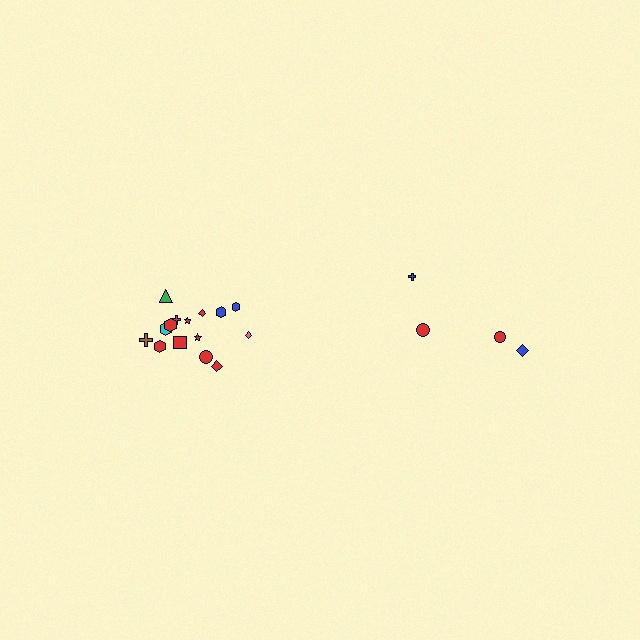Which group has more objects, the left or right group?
The left group.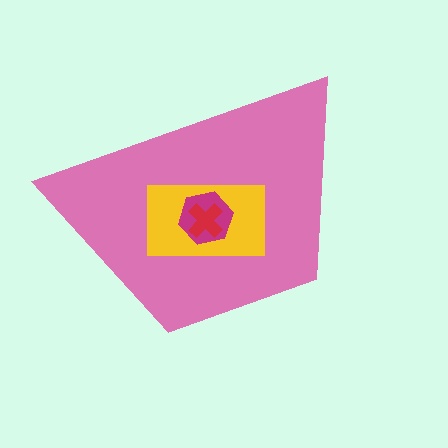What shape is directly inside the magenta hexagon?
The red cross.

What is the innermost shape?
The red cross.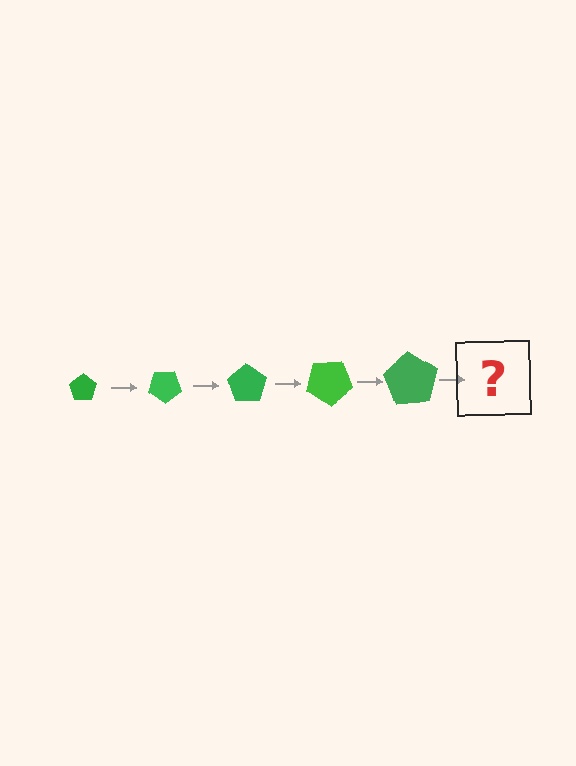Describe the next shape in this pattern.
It should be a pentagon, larger than the previous one and rotated 175 degrees from the start.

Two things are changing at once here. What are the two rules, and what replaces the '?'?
The two rules are that the pentagon grows larger each step and it rotates 35 degrees each step. The '?' should be a pentagon, larger than the previous one and rotated 175 degrees from the start.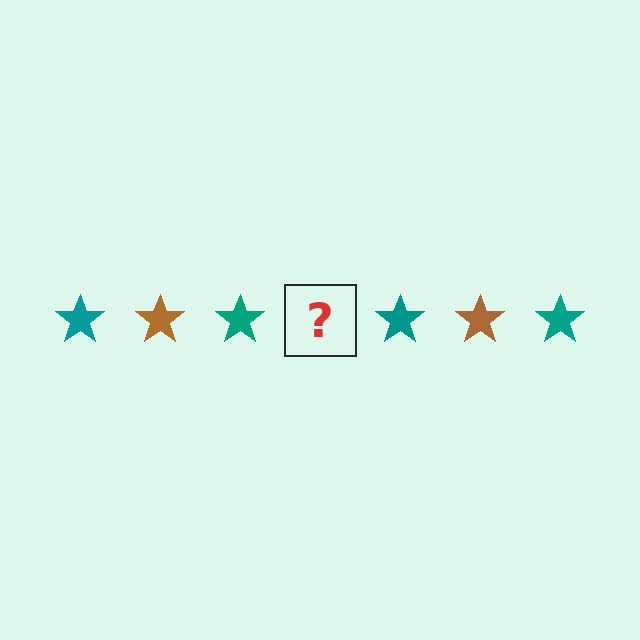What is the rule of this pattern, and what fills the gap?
The rule is that the pattern cycles through teal, brown stars. The gap should be filled with a brown star.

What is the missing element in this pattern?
The missing element is a brown star.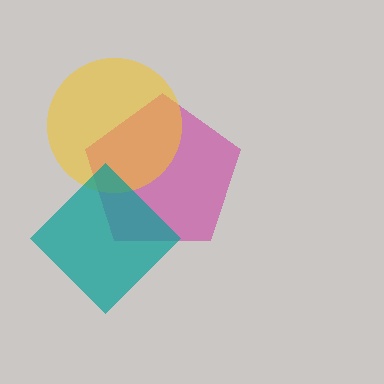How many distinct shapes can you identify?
There are 3 distinct shapes: a magenta pentagon, a yellow circle, a teal diamond.